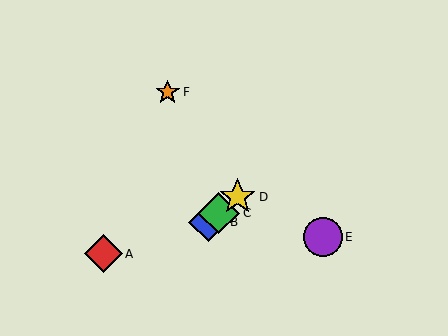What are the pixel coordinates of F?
Object F is at (168, 92).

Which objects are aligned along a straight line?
Objects B, C, D are aligned along a straight line.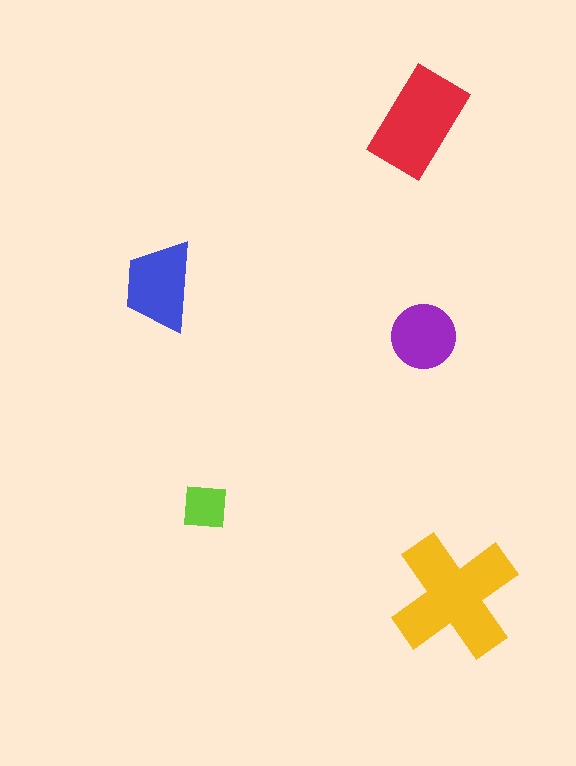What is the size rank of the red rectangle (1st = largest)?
2nd.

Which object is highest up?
The red rectangle is topmost.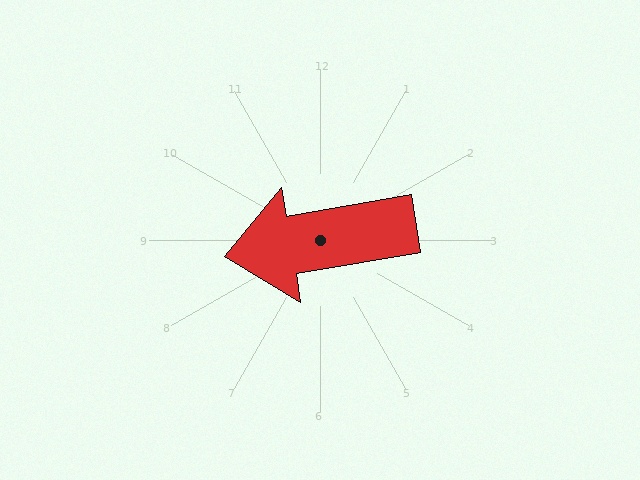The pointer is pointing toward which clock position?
Roughly 9 o'clock.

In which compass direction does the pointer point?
West.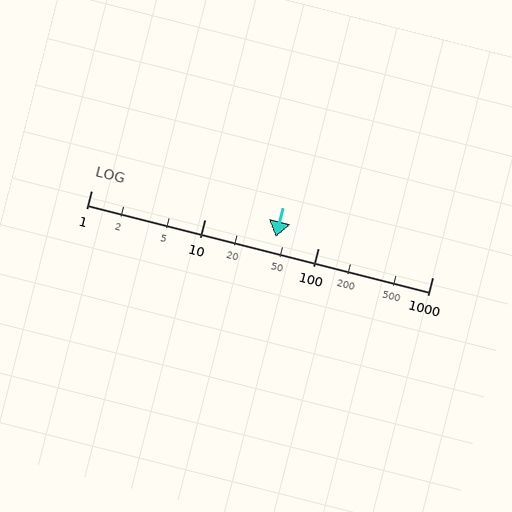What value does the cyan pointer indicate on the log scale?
The pointer indicates approximately 42.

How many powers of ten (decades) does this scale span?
The scale spans 3 decades, from 1 to 1000.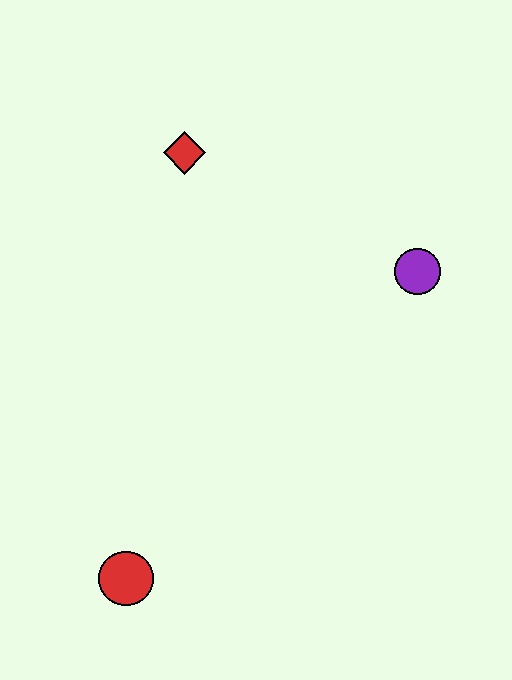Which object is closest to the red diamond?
The purple circle is closest to the red diamond.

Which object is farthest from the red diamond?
The red circle is farthest from the red diamond.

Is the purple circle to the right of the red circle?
Yes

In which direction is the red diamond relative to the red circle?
The red diamond is above the red circle.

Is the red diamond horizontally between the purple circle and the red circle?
Yes